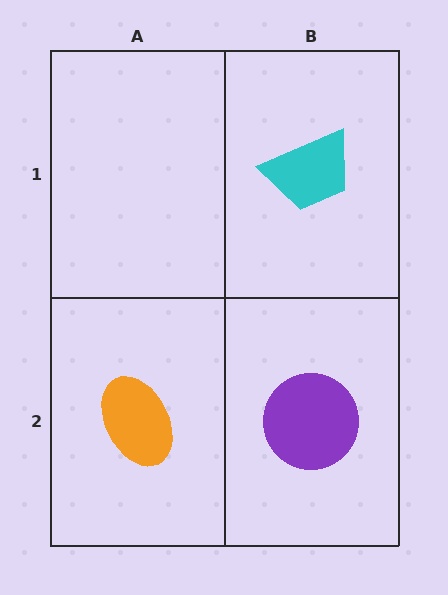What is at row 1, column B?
A cyan trapezoid.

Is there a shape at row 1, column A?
No, that cell is empty.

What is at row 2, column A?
An orange ellipse.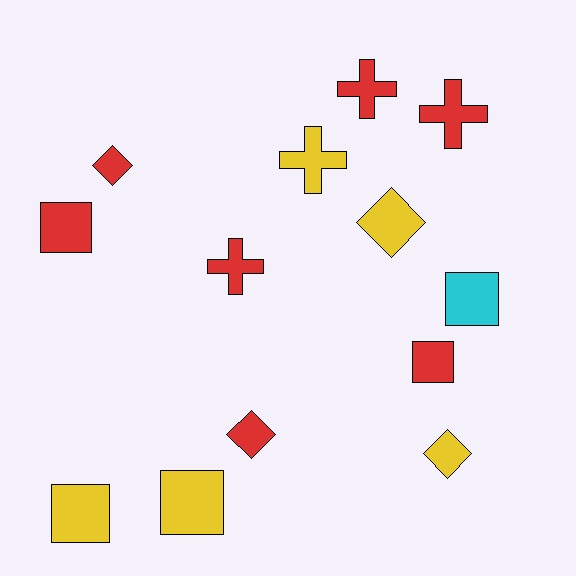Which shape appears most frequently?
Square, with 5 objects.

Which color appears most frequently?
Red, with 7 objects.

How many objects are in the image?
There are 13 objects.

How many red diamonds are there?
There are 2 red diamonds.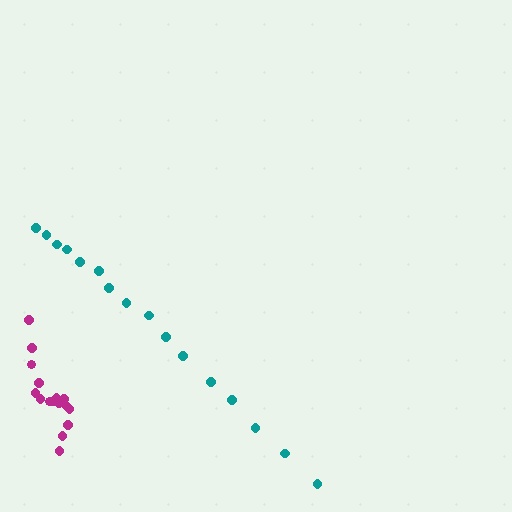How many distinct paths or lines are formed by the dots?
There are 2 distinct paths.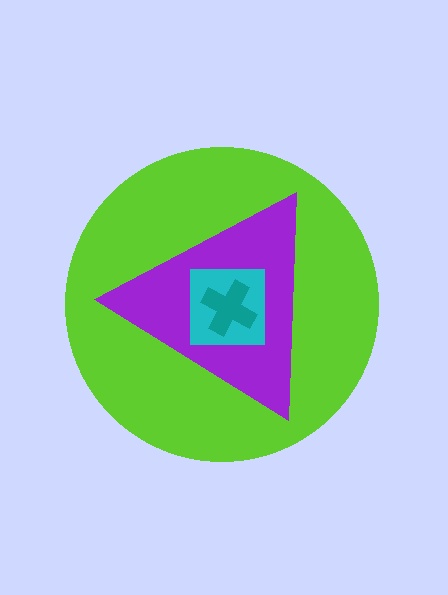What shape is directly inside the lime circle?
The purple triangle.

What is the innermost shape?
The teal cross.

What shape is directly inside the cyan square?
The teal cross.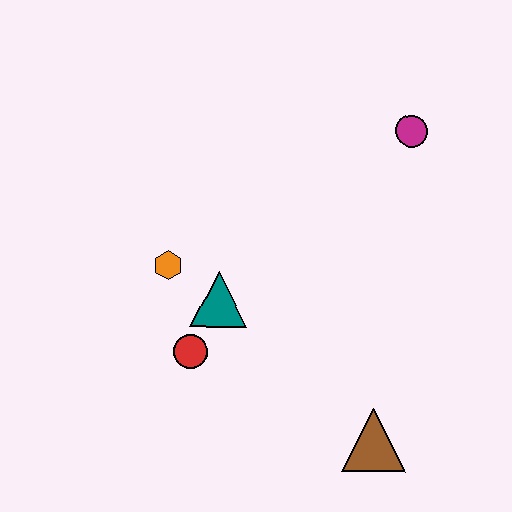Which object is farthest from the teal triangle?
The magenta circle is farthest from the teal triangle.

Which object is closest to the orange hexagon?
The teal triangle is closest to the orange hexagon.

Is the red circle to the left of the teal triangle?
Yes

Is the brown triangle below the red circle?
Yes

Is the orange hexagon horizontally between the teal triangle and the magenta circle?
No